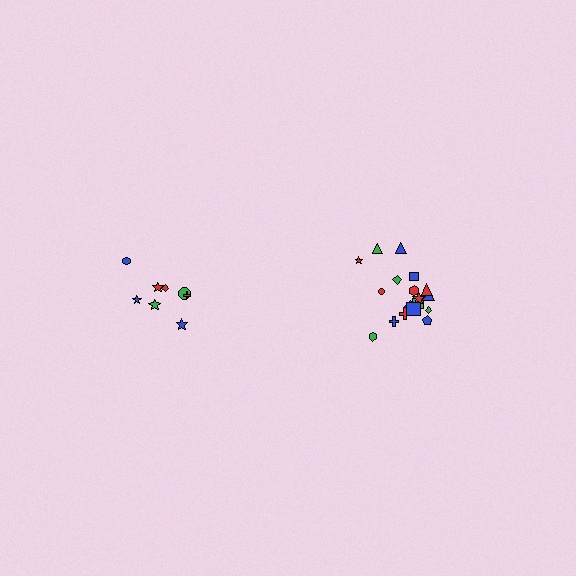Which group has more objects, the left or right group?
The right group.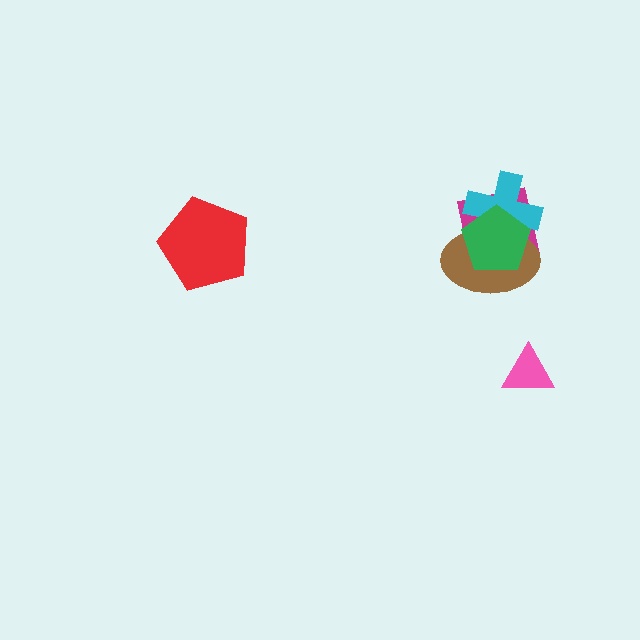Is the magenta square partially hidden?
Yes, it is partially covered by another shape.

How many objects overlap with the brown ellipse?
3 objects overlap with the brown ellipse.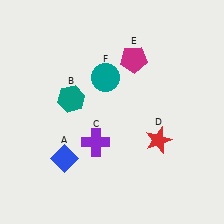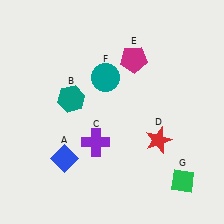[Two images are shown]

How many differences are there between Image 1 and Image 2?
There is 1 difference between the two images.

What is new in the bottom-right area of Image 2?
A green diamond (G) was added in the bottom-right area of Image 2.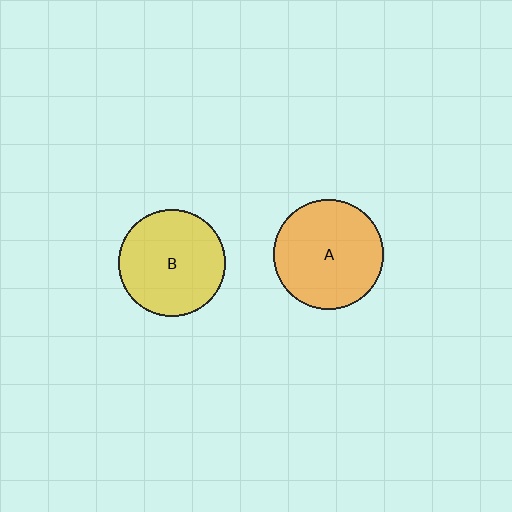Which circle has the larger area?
Circle A (orange).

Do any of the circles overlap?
No, none of the circles overlap.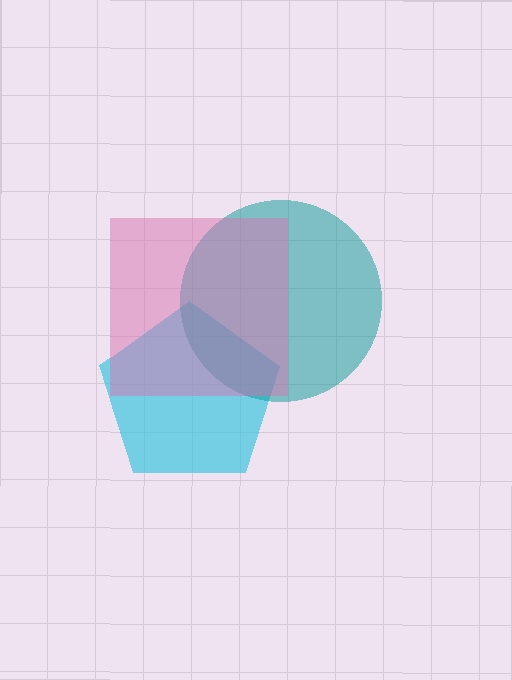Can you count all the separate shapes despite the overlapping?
Yes, there are 3 separate shapes.